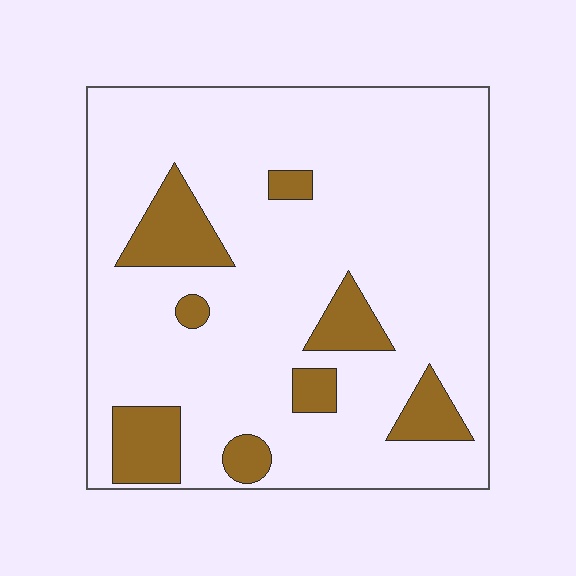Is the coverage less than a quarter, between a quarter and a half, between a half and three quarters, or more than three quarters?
Less than a quarter.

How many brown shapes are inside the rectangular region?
8.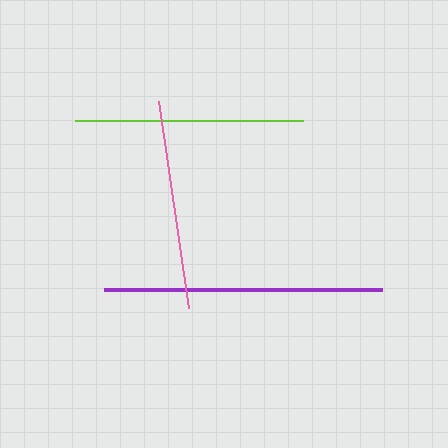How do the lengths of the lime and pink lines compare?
The lime and pink lines are approximately the same length.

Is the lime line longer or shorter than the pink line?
The lime line is longer than the pink line.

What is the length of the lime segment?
The lime segment is approximately 229 pixels long.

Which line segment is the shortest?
The pink line is the shortest at approximately 209 pixels.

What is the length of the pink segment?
The pink segment is approximately 209 pixels long.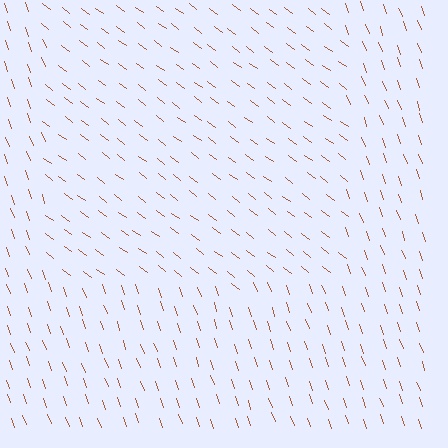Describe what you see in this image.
The image is filled with small brown line segments. A rectangle region in the image has lines oriented differently from the surrounding lines, creating a visible texture boundary.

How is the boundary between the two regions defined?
The boundary is defined purely by a change in line orientation (approximately 34 degrees difference). All lines are the same color and thickness.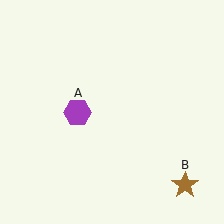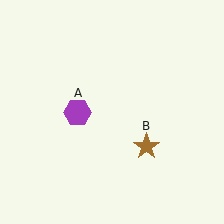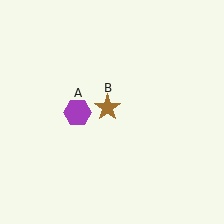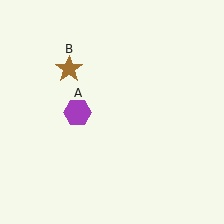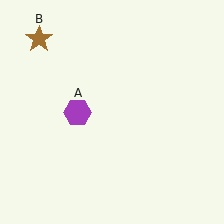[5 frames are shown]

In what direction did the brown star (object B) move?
The brown star (object B) moved up and to the left.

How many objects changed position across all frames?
1 object changed position: brown star (object B).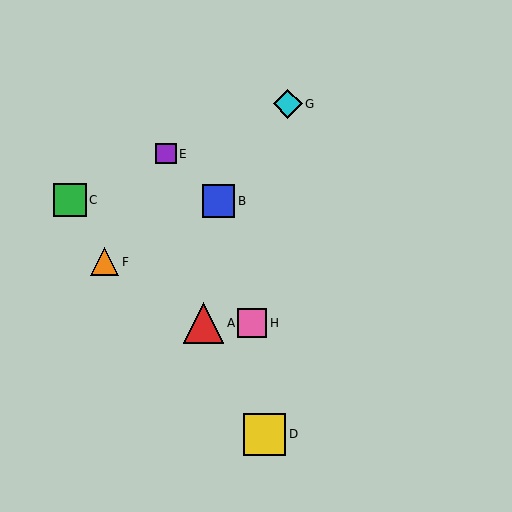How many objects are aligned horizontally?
2 objects (A, H) are aligned horizontally.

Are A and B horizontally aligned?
No, A is at y≈323 and B is at y≈201.